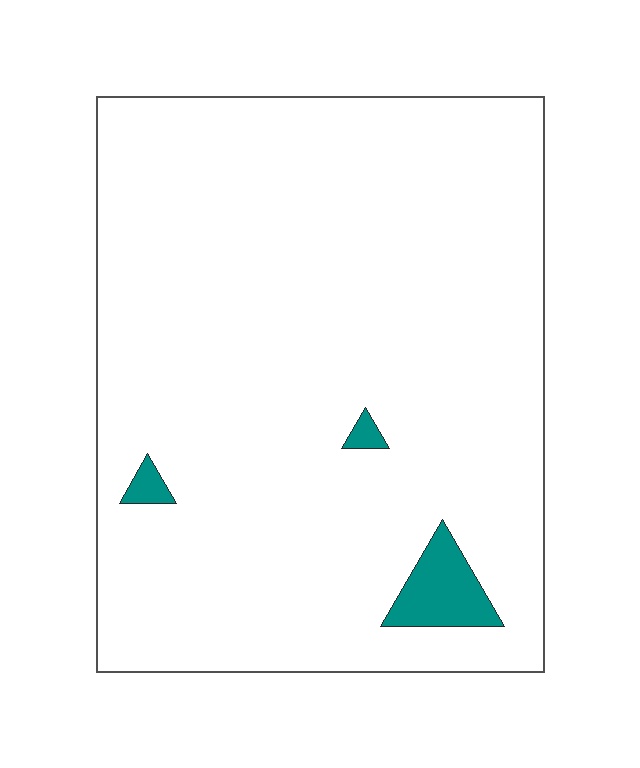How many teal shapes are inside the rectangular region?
3.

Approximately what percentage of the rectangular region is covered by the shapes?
Approximately 5%.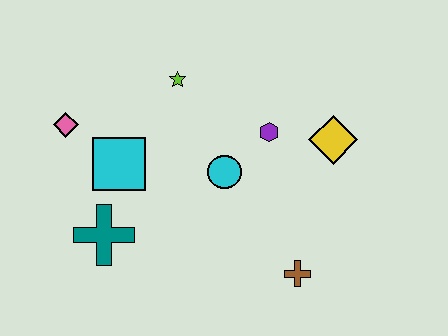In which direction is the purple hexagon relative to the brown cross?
The purple hexagon is above the brown cross.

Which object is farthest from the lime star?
The brown cross is farthest from the lime star.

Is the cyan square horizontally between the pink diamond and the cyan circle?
Yes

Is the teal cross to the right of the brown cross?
No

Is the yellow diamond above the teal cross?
Yes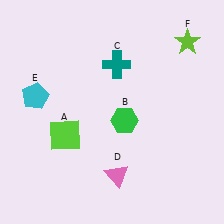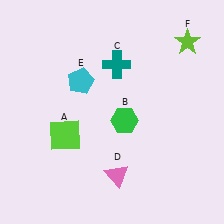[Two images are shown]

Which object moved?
The cyan pentagon (E) moved right.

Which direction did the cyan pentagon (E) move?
The cyan pentagon (E) moved right.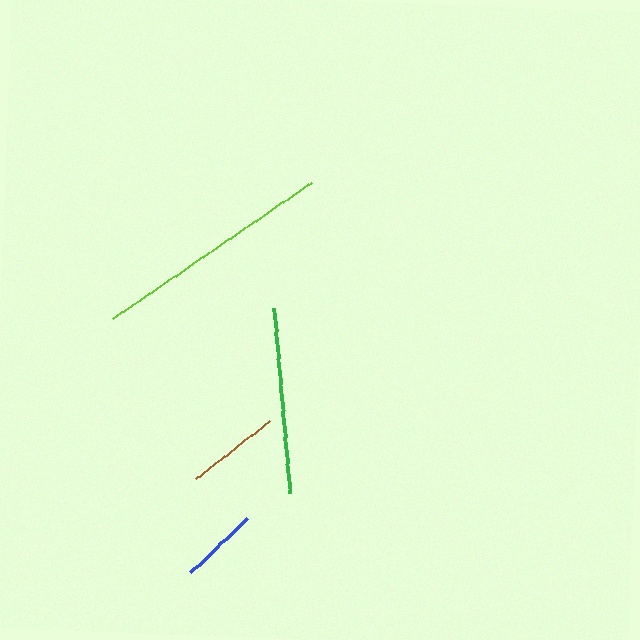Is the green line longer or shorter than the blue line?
The green line is longer than the blue line.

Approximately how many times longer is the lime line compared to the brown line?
The lime line is approximately 2.6 times the length of the brown line.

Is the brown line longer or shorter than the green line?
The green line is longer than the brown line.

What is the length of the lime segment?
The lime segment is approximately 241 pixels long.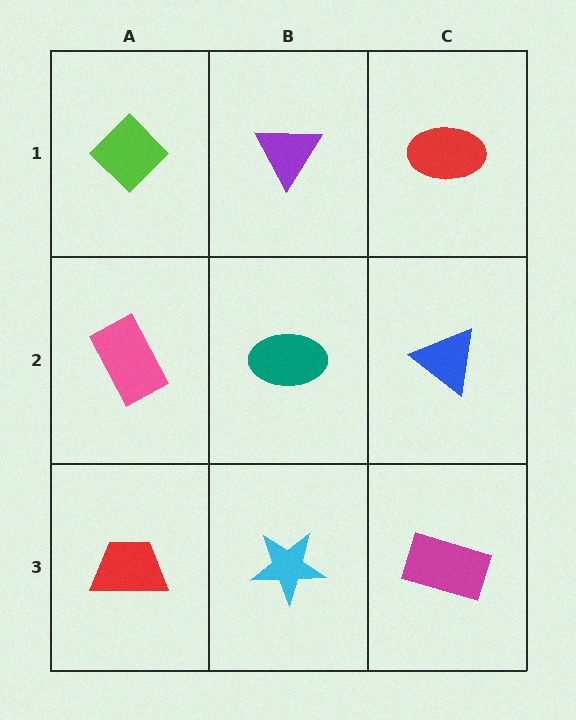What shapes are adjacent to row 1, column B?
A teal ellipse (row 2, column B), a lime diamond (row 1, column A), a red ellipse (row 1, column C).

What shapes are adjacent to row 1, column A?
A pink rectangle (row 2, column A), a purple triangle (row 1, column B).